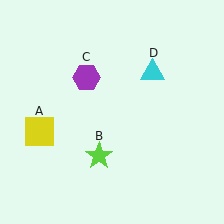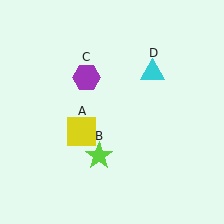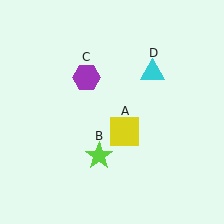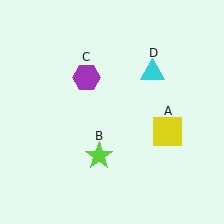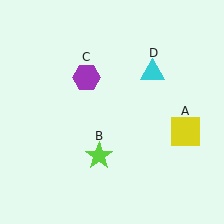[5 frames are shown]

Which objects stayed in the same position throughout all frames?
Lime star (object B) and purple hexagon (object C) and cyan triangle (object D) remained stationary.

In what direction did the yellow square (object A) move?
The yellow square (object A) moved right.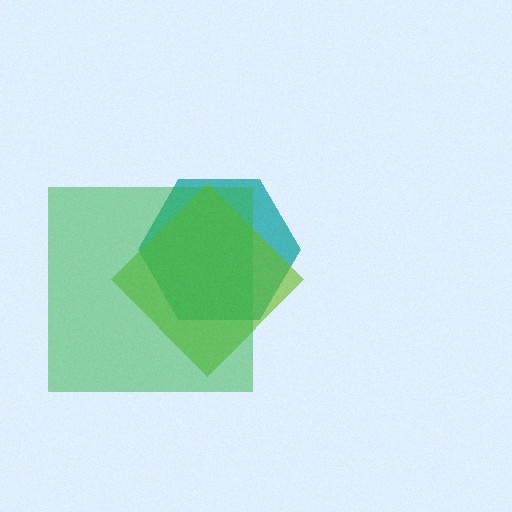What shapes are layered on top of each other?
The layered shapes are: a teal hexagon, a lime diamond, a green square.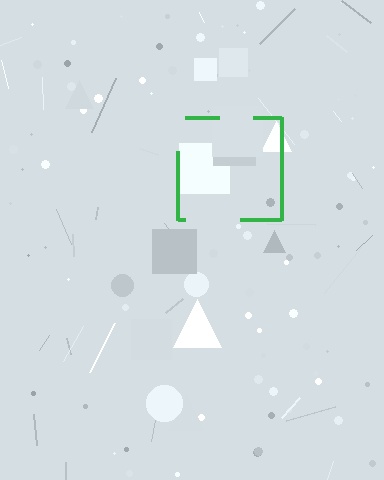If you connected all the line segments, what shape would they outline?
They would outline a square.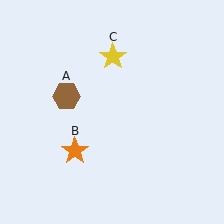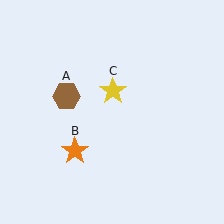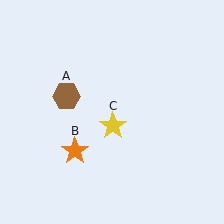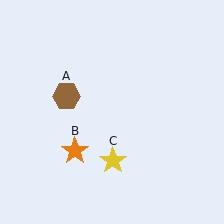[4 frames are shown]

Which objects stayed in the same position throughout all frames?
Brown hexagon (object A) and orange star (object B) remained stationary.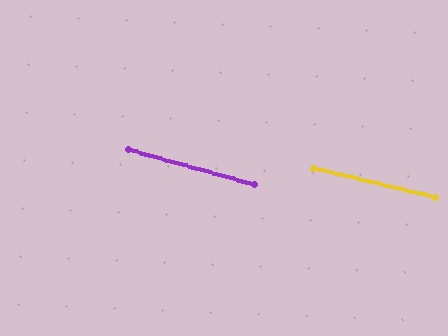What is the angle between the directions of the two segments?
Approximately 2 degrees.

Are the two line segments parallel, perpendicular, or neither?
Parallel — their directions differ by only 1.7°.